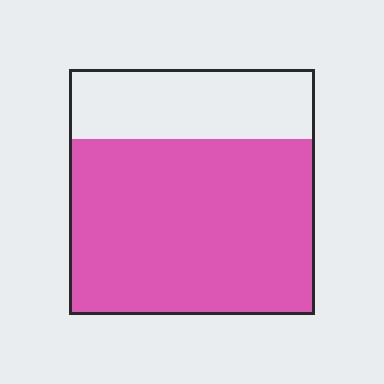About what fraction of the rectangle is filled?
About three quarters (3/4).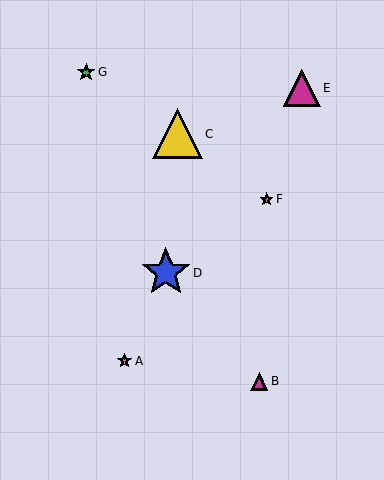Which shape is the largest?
The yellow triangle (labeled C) is the largest.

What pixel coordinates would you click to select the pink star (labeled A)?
Click at (125, 361) to select the pink star A.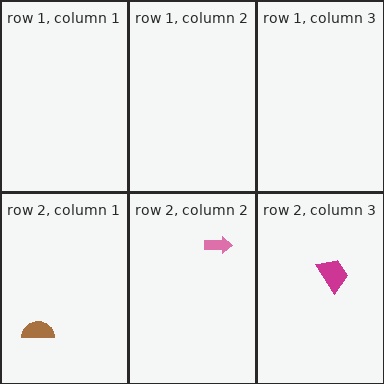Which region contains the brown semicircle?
The row 2, column 1 region.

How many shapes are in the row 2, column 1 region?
1.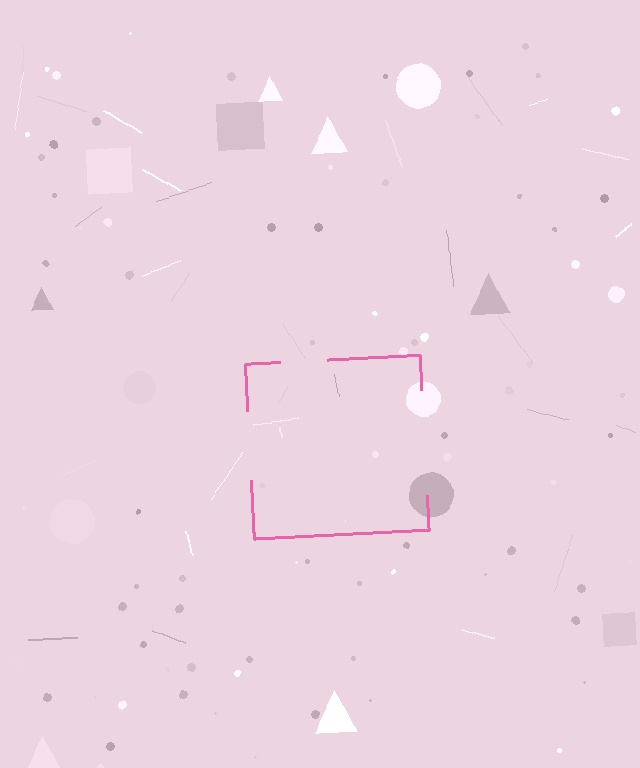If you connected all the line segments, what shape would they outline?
They would outline a square.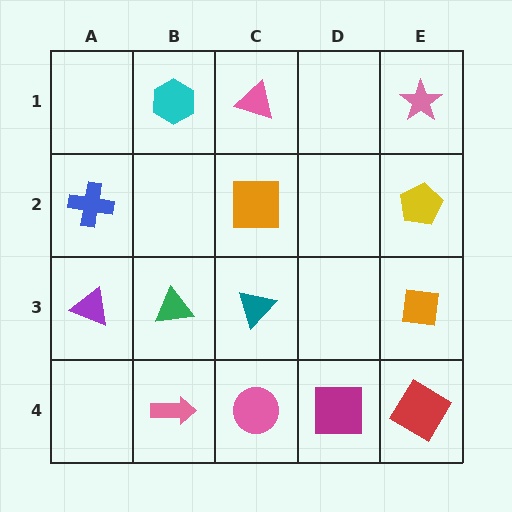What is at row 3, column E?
An orange square.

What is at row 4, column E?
A red diamond.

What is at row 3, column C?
A teal triangle.